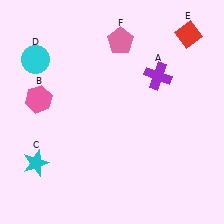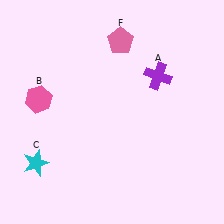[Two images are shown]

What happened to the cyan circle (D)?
The cyan circle (D) was removed in Image 2. It was in the top-left area of Image 1.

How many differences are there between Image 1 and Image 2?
There are 2 differences between the two images.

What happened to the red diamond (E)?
The red diamond (E) was removed in Image 2. It was in the top-right area of Image 1.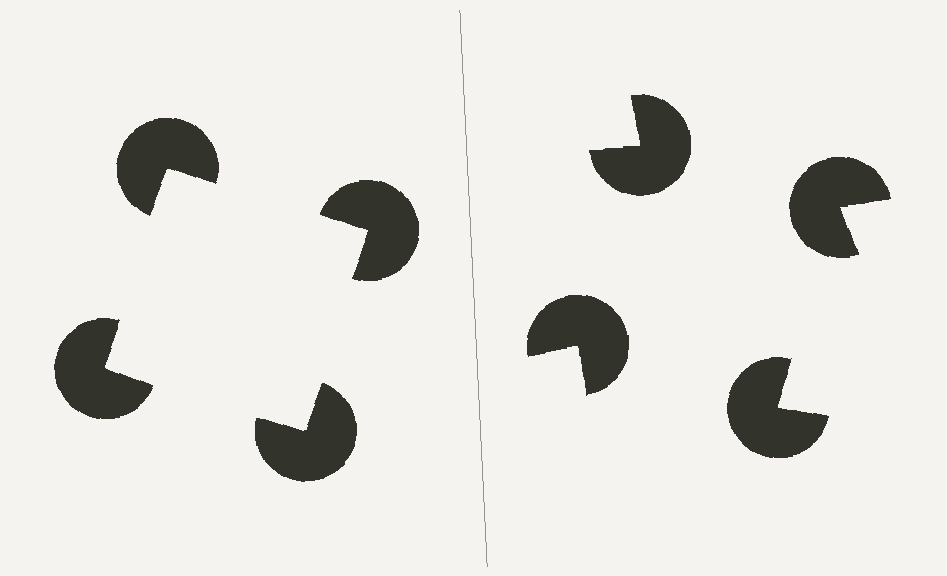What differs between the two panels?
The pac-man discs are positioned identically on both sides; only the wedge orientations differ. On the left they align to a square; on the right they are misaligned.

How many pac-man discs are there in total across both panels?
8 — 4 on each side.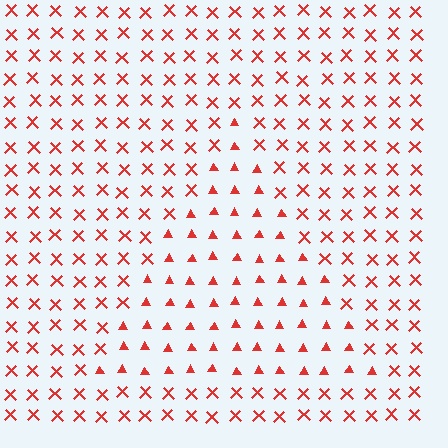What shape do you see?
I see a triangle.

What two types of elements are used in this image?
The image uses triangles inside the triangle region and X marks outside it.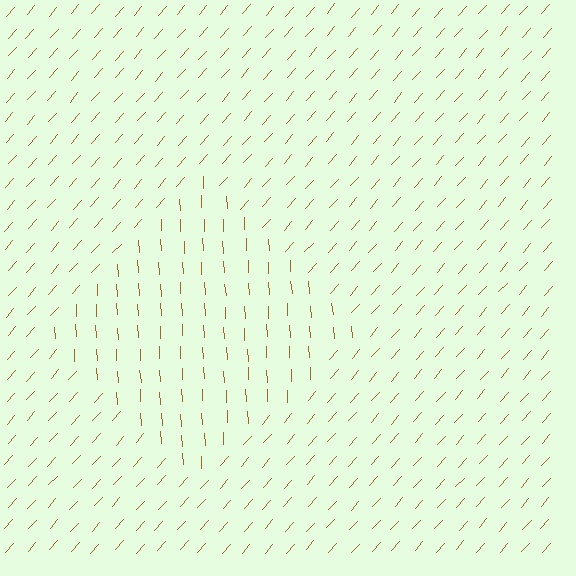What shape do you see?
I see a diamond.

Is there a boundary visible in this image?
Yes, there is a texture boundary formed by a change in line orientation.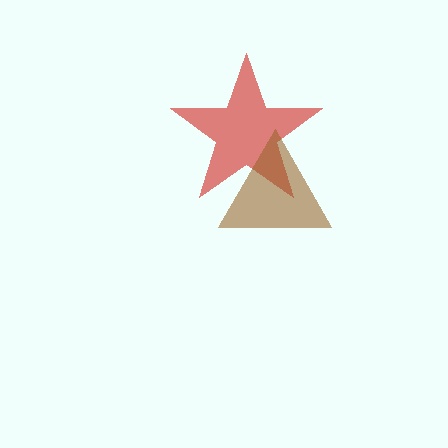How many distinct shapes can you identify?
There are 2 distinct shapes: a red star, a brown triangle.